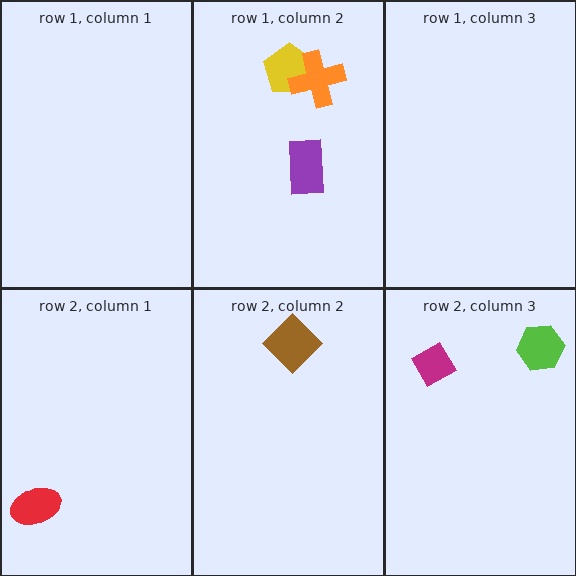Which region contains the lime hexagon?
The row 2, column 3 region.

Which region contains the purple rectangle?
The row 1, column 2 region.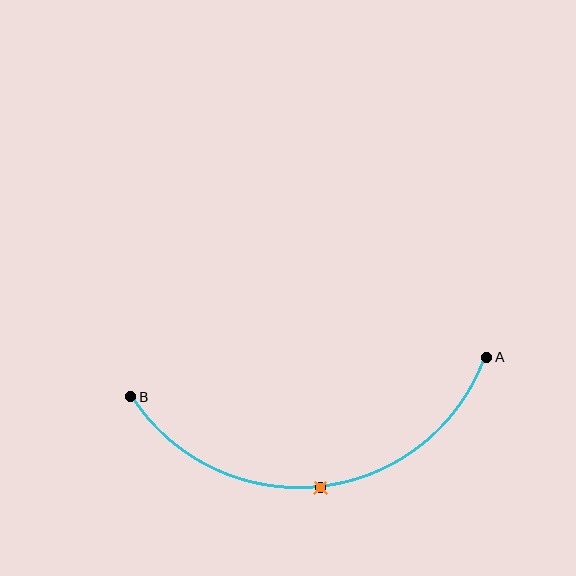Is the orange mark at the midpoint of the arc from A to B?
Yes. The orange mark lies on the arc at equal arc-length from both A and B — it is the arc midpoint.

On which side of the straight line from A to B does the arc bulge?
The arc bulges below the straight line connecting A and B.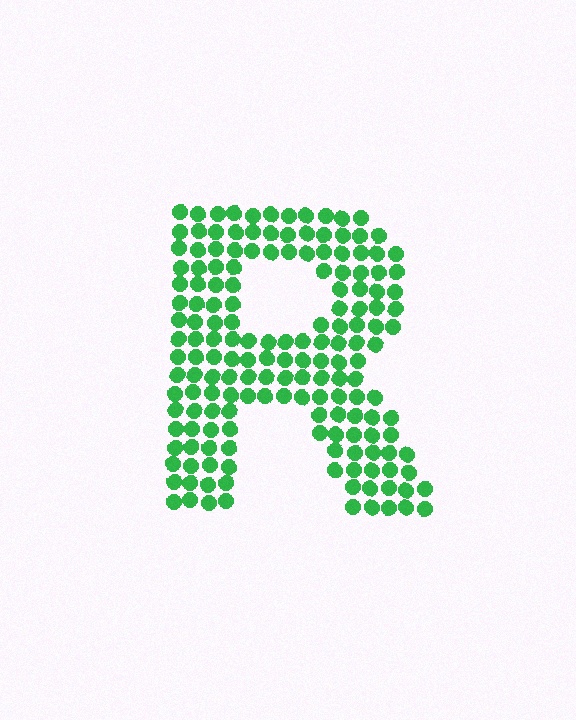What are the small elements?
The small elements are circles.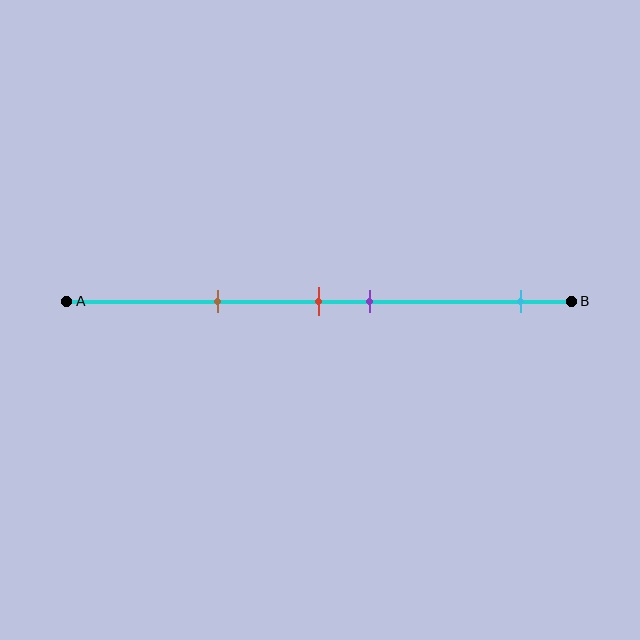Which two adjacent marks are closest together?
The red and purple marks are the closest adjacent pair.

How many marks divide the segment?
There are 4 marks dividing the segment.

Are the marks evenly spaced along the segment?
No, the marks are not evenly spaced.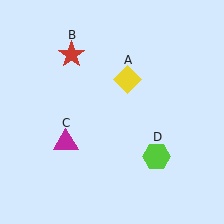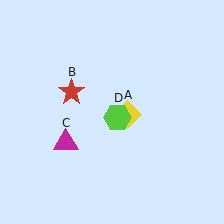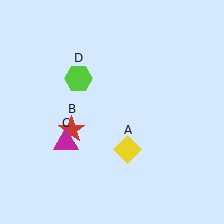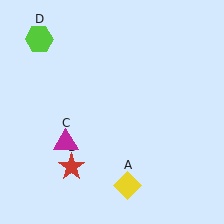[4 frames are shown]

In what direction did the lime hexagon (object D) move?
The lime hexagon (object D) moved up and to the left.